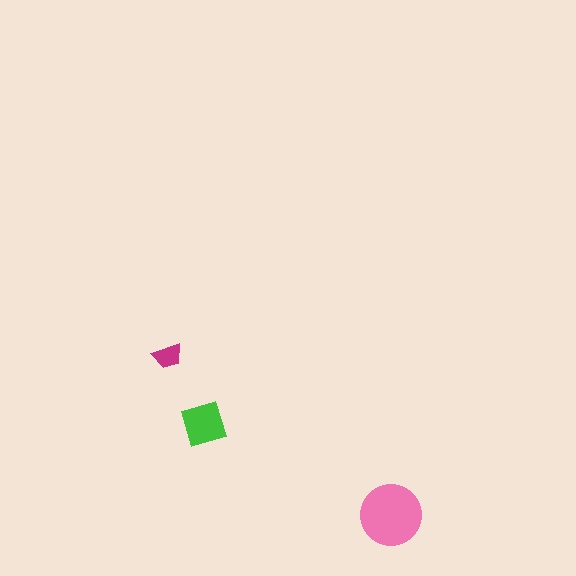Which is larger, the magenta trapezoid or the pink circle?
The pink circle.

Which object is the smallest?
The magenta trapezoid.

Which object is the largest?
The pink circle.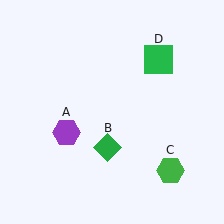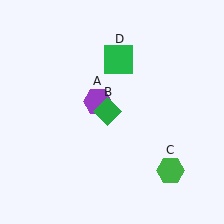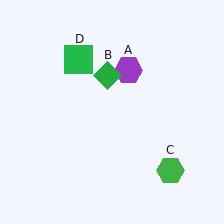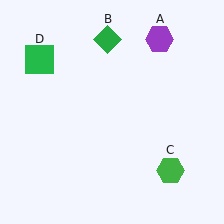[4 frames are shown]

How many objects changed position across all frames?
3 objects changed position: purple hexagon (object A), green diamond (object B), green square (object D).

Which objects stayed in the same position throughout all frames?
Green hexagon (object C) remained stationary.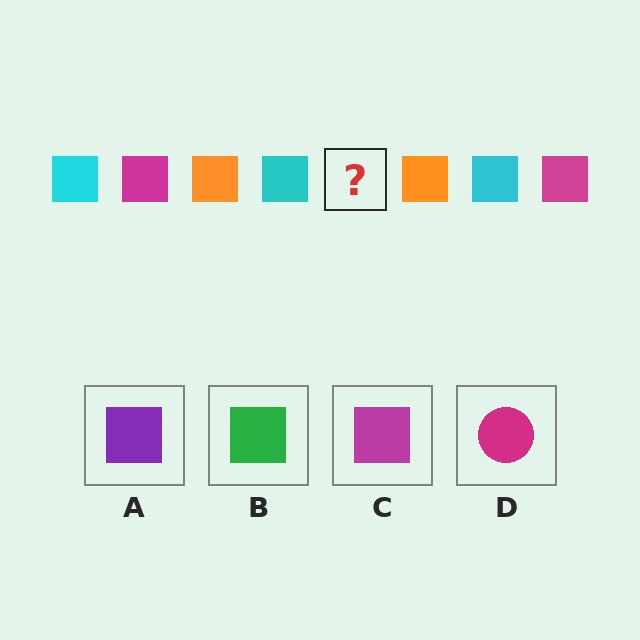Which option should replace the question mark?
Option C.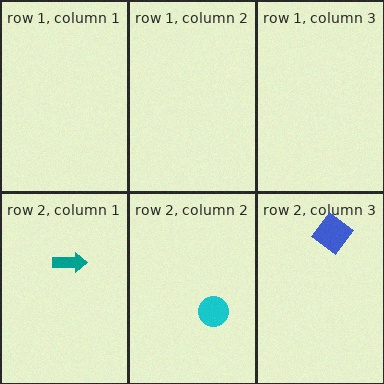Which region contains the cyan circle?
The row 2, column 2 region.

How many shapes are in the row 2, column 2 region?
1.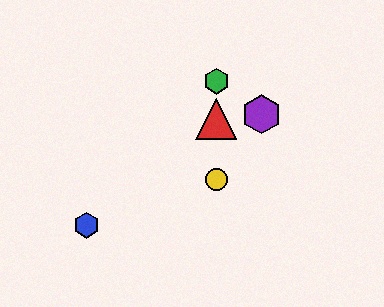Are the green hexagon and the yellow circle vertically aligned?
Yes, both are at x≈216.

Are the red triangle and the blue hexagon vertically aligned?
No, the red triangle is at x≈216 and the blue hexagon is at x≈87.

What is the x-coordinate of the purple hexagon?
The purple hexagon is at x≈262.